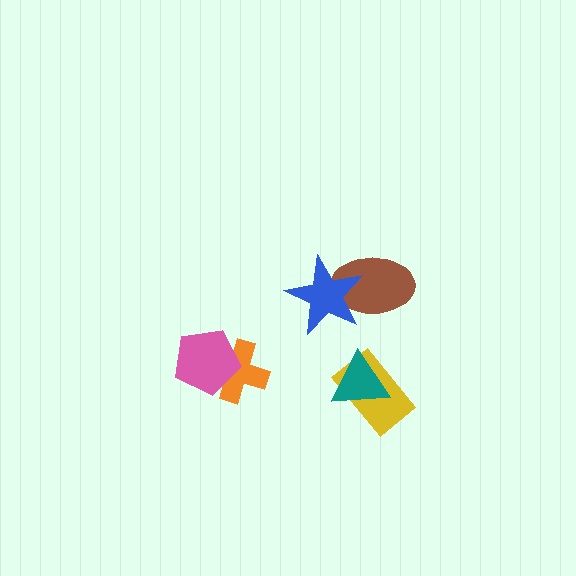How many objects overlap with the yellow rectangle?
1 object overlaps with the yellow rectangle.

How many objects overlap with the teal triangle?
1 object overlaps with the teal triangle.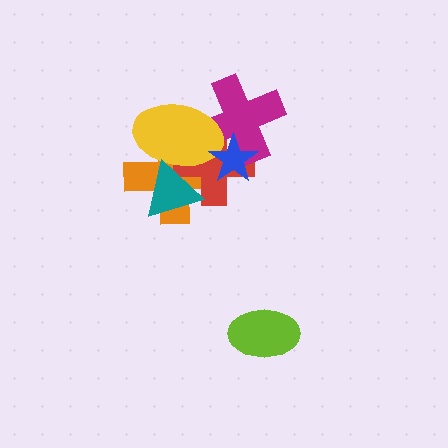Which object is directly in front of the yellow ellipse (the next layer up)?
The teal triangle is directly in front of the yellow ellipse.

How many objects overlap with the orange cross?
4 objects overlap with the orange cross.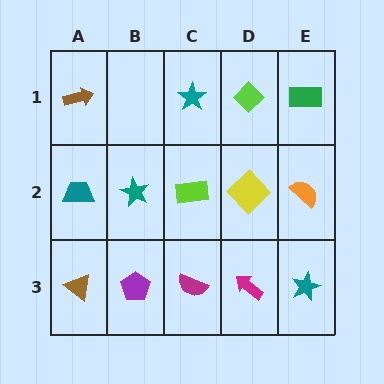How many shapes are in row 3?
5 shapes.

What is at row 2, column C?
A lime rectangle.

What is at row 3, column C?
A magenta semicircle.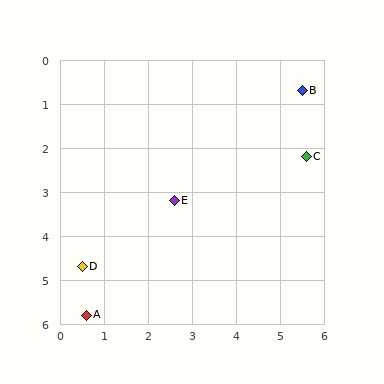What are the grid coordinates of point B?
Point B is at approximately (5.5, 0.7).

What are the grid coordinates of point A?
Point A is at approximately (0.6, 5.8).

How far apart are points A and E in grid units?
Points A and E are about 3.3 grid units apart.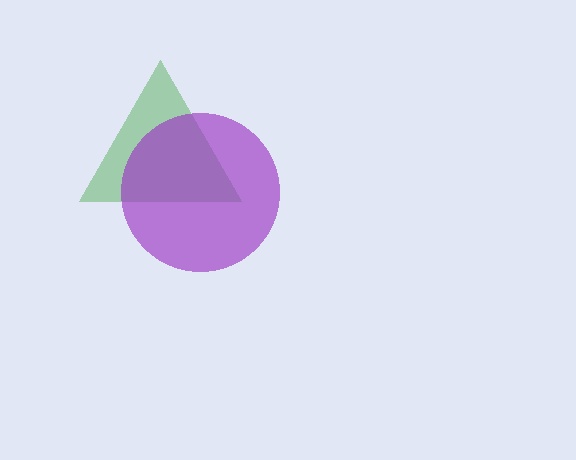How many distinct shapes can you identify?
There are 2 distinct shapes: a green triangle, a purple circle.